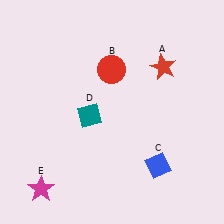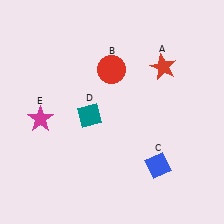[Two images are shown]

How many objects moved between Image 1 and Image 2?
1 object moved between the two images.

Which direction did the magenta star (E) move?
The magenta star (E) moved up.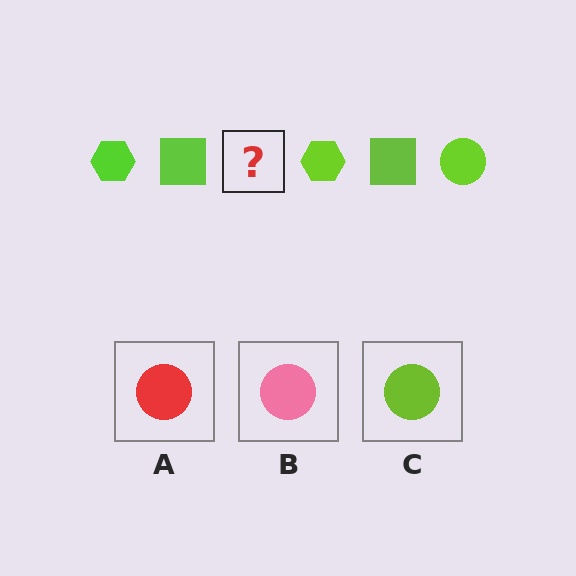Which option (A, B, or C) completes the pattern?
C.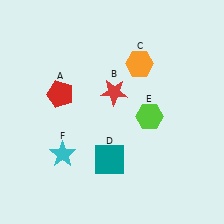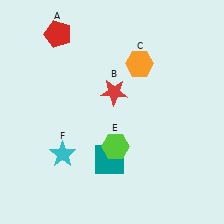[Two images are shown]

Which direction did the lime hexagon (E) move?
The lime hexagon (E) moved left.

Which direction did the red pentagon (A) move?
The red pentagon (A) moved up.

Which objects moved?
The objects that moved are: the red pentagon (A), the lime hexagon (E).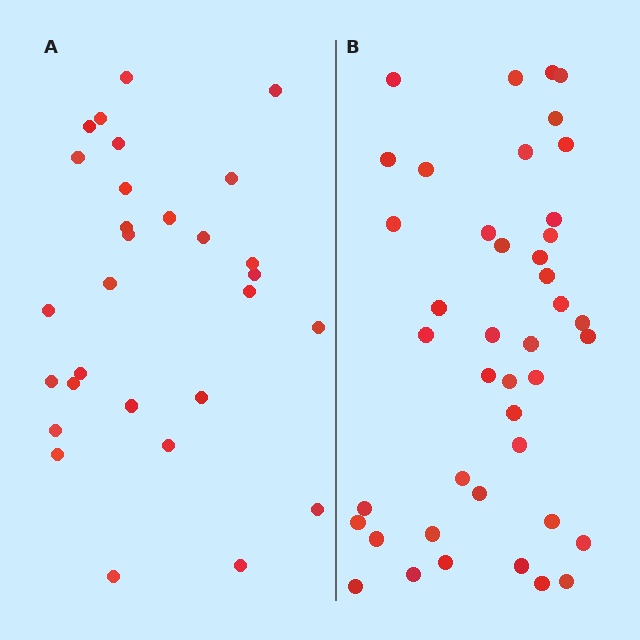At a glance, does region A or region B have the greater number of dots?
Region B (the right region) has more dots.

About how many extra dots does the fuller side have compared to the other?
Region B has approximately 15 more dots than region A.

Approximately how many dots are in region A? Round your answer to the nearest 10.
About 30 dots. (The exact count is 29, which rounds to 30.)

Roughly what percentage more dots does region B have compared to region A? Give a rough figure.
About 45% more.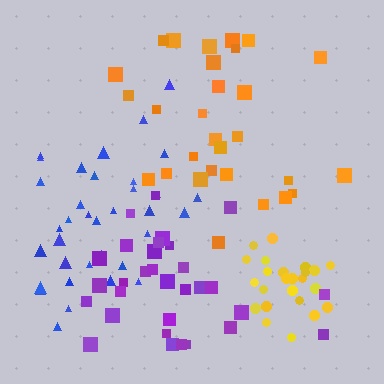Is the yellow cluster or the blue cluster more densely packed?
Yellow.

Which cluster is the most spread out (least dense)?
Orange.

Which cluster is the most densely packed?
Yellow.